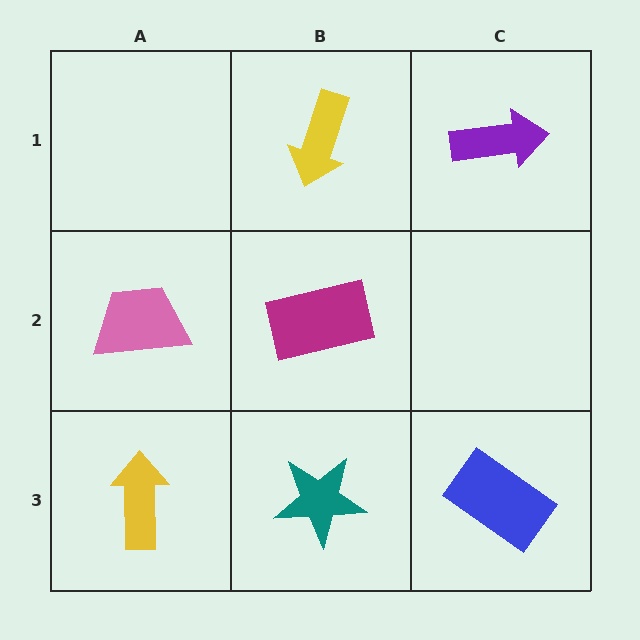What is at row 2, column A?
A pink trapezoid.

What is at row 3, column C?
A blue rectangle.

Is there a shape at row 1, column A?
No, that cell is empty.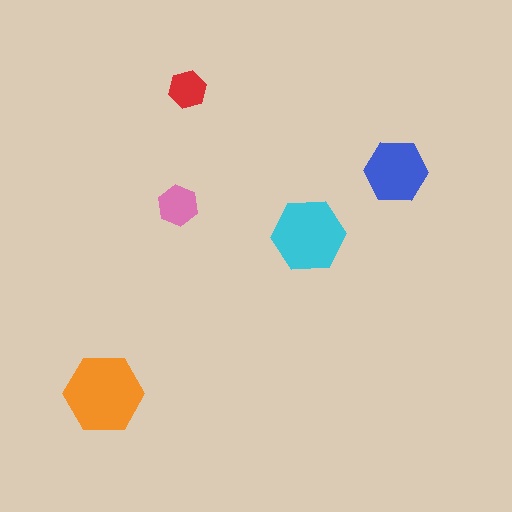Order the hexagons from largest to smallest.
the orange one, the cyan one, the blue one, the pink one, the red one.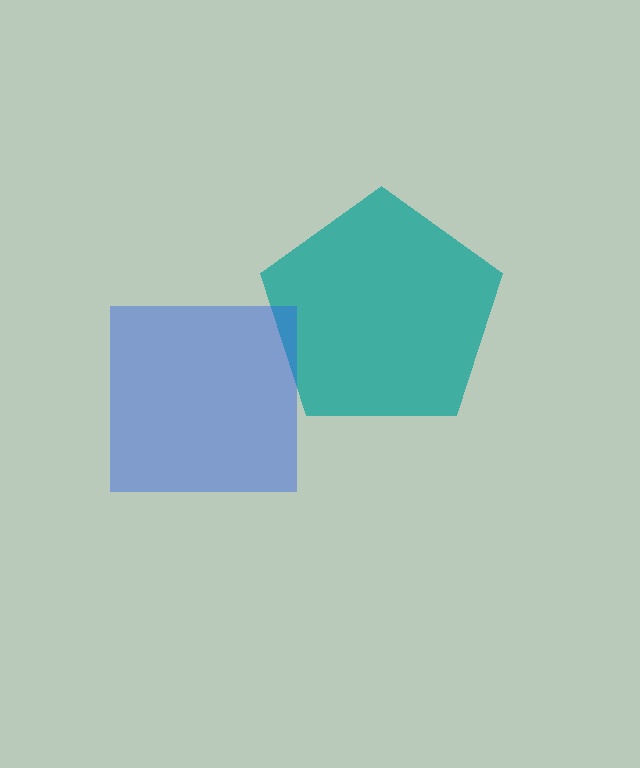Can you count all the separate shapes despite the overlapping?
Yes, there are 2 separate shapes.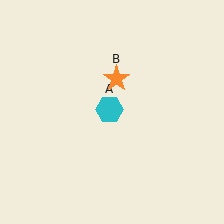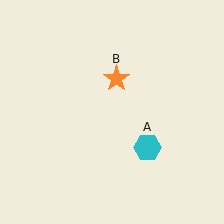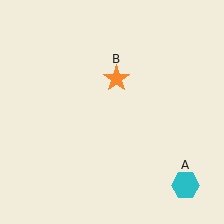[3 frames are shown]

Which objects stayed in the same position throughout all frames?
Orange star (object B) remained stationary.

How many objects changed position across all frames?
1 object changed position: cyan hexagon (object A).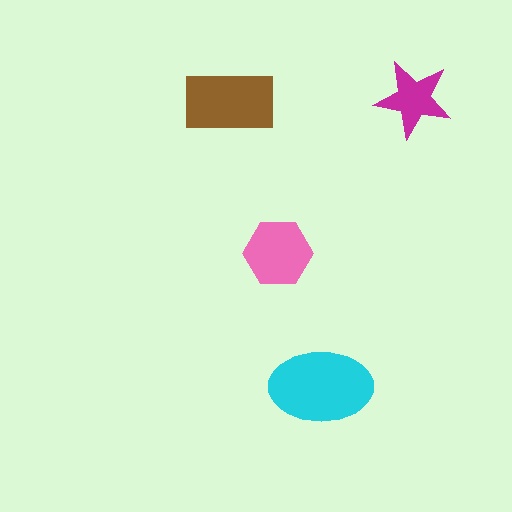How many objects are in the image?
There are 4 objects in the image.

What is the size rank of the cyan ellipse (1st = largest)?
1st.